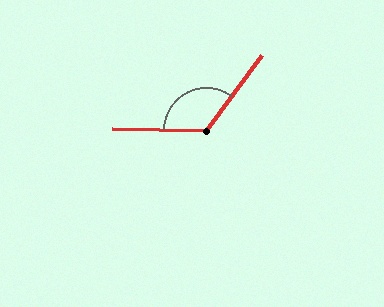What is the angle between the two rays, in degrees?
Approximately 126 degrees.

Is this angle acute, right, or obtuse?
It is obtuse.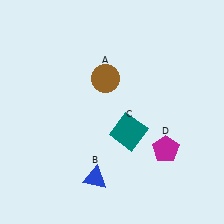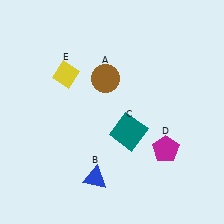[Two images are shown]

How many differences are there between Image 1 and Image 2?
There is 1 difference between the two images.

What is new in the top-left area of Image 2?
A yellow diamond (E) was added in the top-left area of Image 2.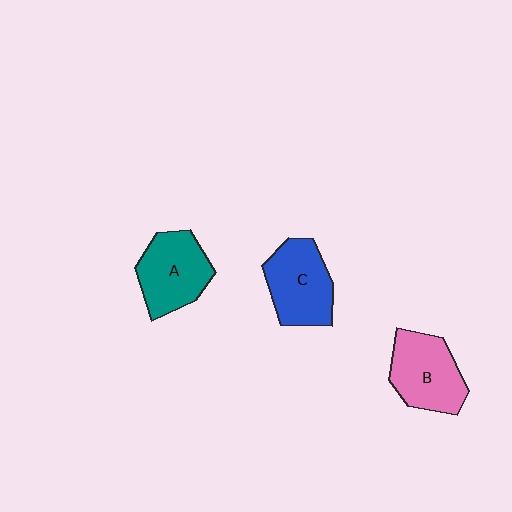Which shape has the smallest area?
Shape A (teal).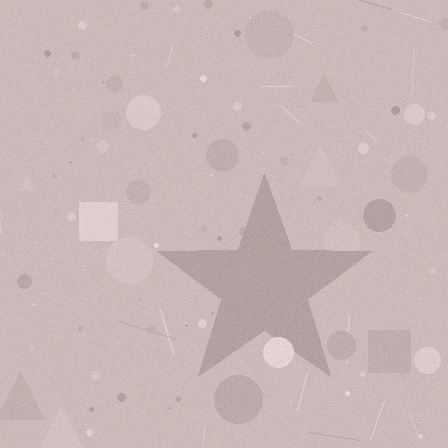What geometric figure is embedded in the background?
A star is embedded in the background.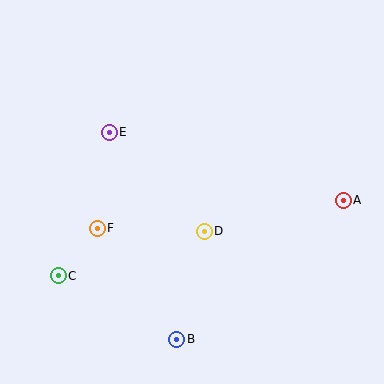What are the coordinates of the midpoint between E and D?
The midpoint between E and D is at (157, 182).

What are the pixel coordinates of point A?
Point A is at (343, 200).